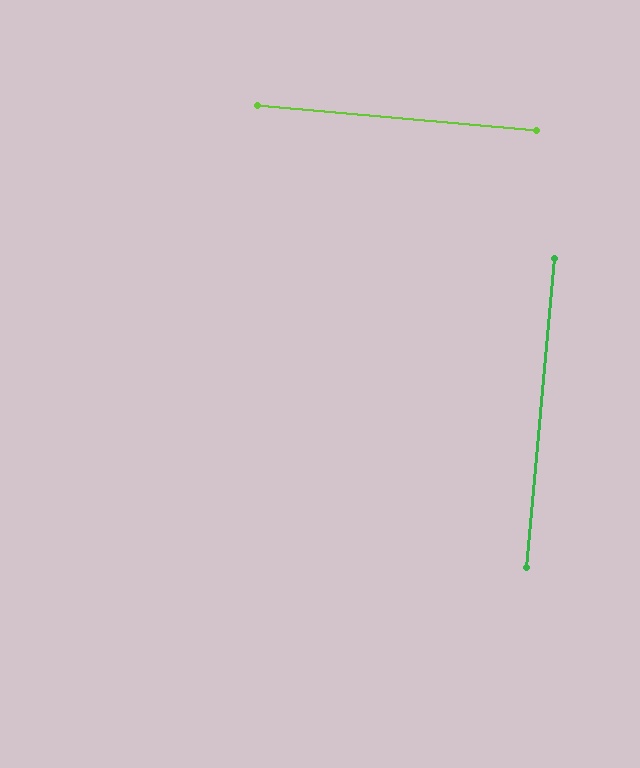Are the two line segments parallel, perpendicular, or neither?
Perpendicular — they meet at approximately 90°.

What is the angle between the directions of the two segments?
Approximately 90 degrees.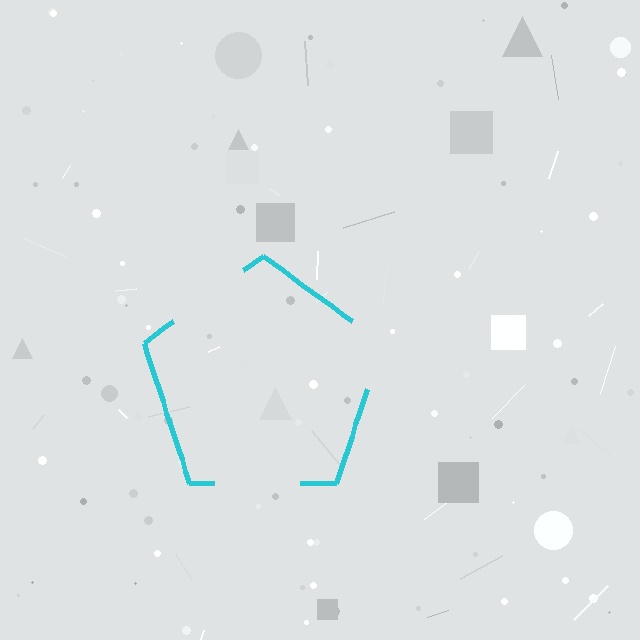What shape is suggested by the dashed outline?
The dashed outline suggests a pentagon.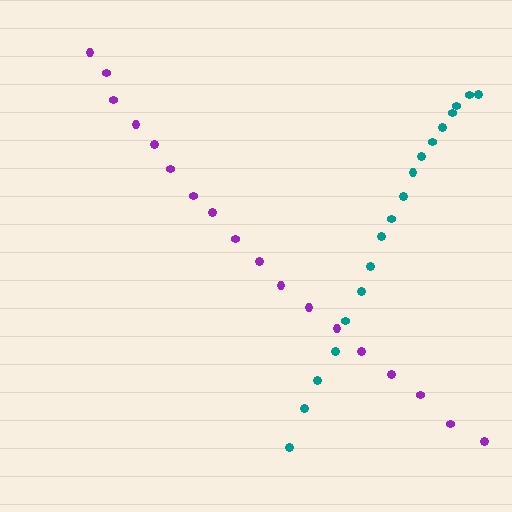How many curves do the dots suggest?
There are 2 distinct paths.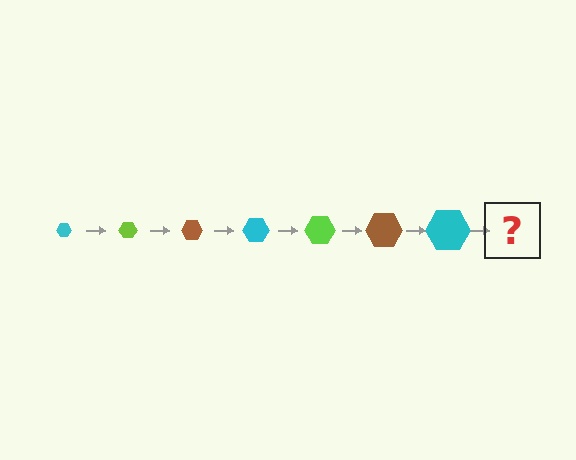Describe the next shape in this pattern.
It should be a lime hexagon, larger than the previous one.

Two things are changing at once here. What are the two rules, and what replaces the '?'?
The two rules are that the hexagon grows larger each step and the color cycles through cyan, lime, and brown. The '?' should be a lime hexagon, larger than the previous one.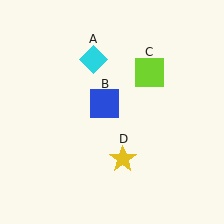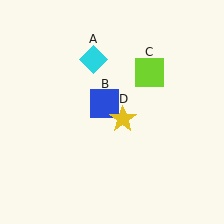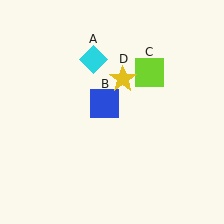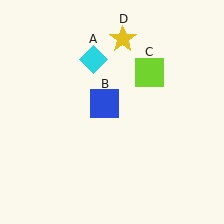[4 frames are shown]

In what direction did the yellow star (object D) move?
The yellow star (object D) moved up.